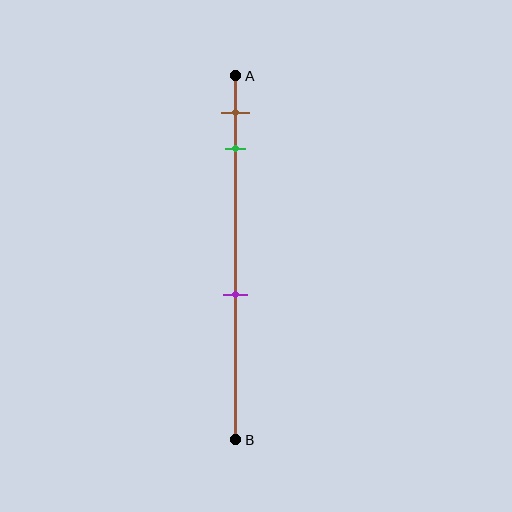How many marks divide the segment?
There are 3 marks dividing the segment.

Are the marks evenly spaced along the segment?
No, the marks are not evenly spaced.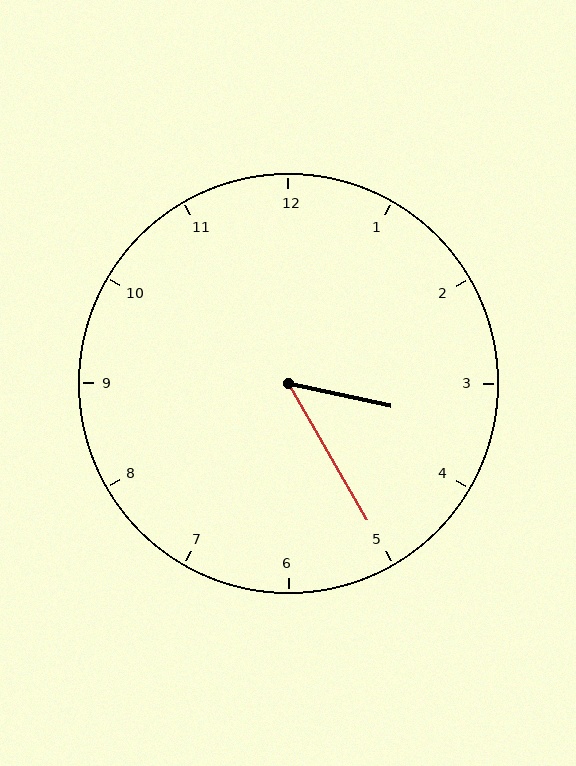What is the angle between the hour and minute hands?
Approximately 48 degrees.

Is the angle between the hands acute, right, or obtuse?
It is acute.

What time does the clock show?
3:25.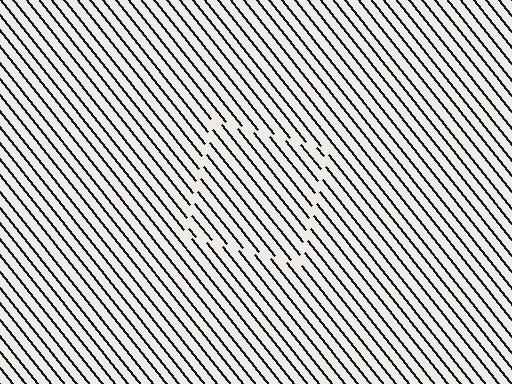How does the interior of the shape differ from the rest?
The interior of the shape contains the same grating, shifted by half a period — the contour is defined by the phase discontinuity where line-ends from the inner and outer gratings abut.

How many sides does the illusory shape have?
4 sides — the line-ends trace a square.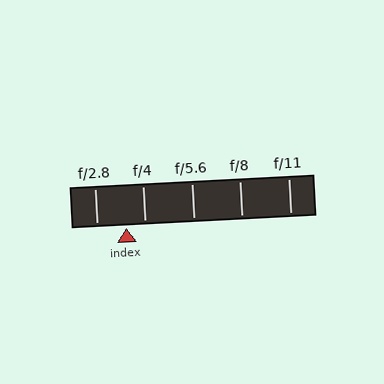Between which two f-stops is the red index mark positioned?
The index mark is between f/2.8 and f/4.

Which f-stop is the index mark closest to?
The index mark is closest to f/4.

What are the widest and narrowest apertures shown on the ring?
The widest aperture shown is f/2.8 and the narrowest is f/11.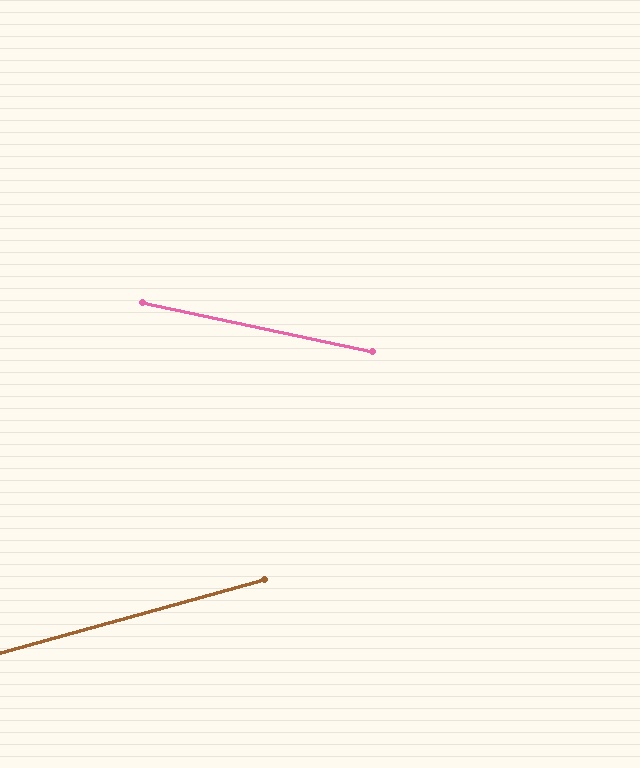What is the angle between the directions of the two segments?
Approximately 28 degrees.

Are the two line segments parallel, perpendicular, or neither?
Neither parallel nor perpendicular — they differ by about 28°.